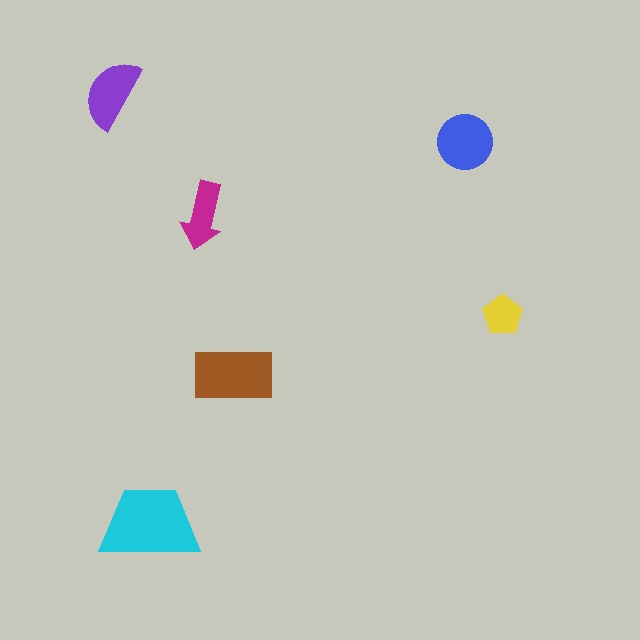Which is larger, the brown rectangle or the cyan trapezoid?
The cyan trapezoid.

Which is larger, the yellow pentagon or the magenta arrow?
The magenta arrow.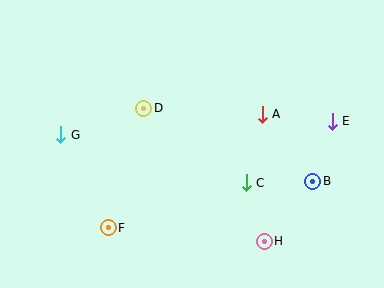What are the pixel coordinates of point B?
Point B is at (313, 181).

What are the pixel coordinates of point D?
Point D is at (144, 108).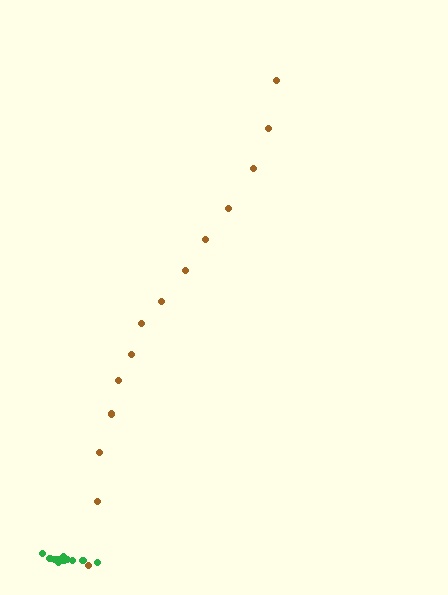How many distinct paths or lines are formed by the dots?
There are 2 distinct paths.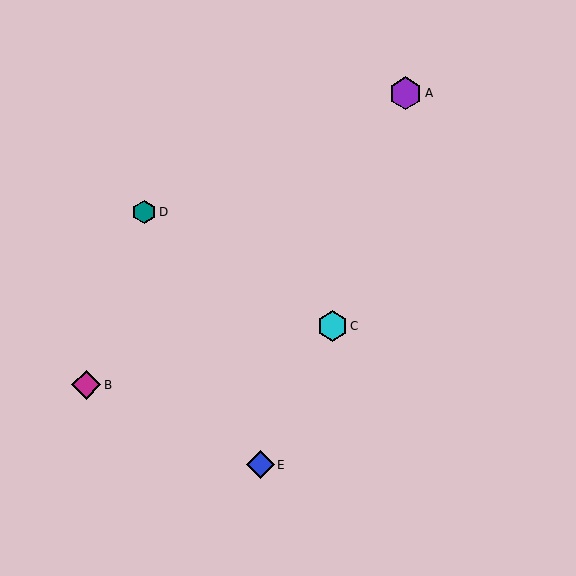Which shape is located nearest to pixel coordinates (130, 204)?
The teal hexagon (labeled D) at (144, 212) is nearest to that location.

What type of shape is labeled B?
Shape B is a magenta diamond.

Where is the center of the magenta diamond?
The center of the magenta diamond is at (86, 385).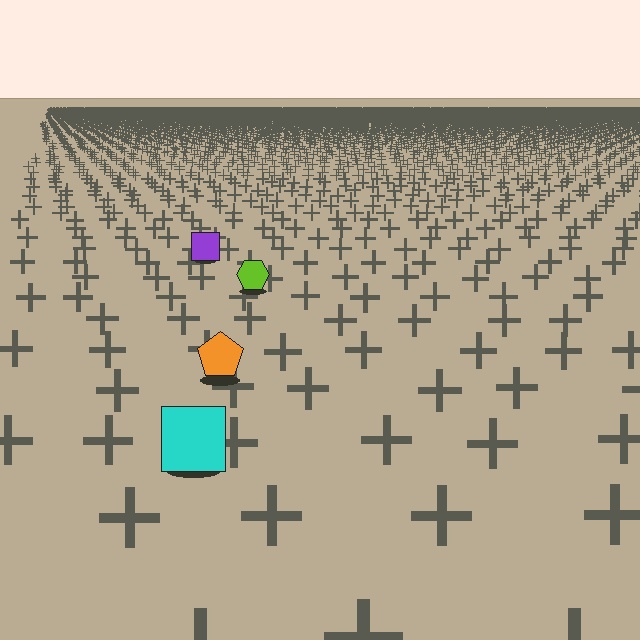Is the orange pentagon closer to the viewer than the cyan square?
No. The cyan square is closer — you can tell from the texture gradient: the ground texture is coarser near it.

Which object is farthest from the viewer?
The purple square is farthest from the viewer. It appears smaller and the ground texture around it is denser.